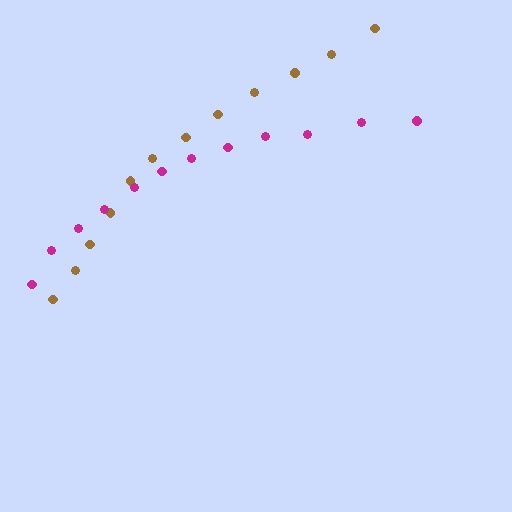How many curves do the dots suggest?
There are 2 distinct paths.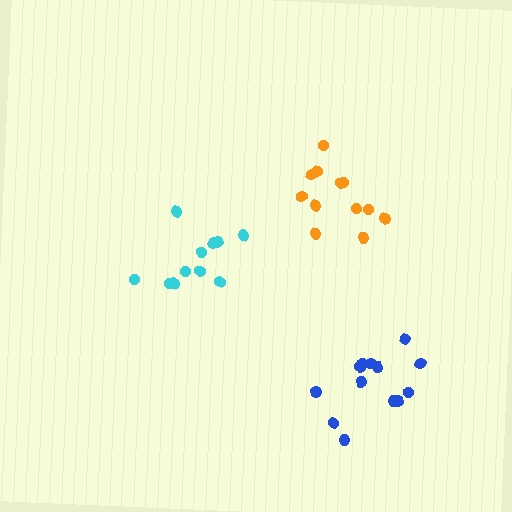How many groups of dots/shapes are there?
There are 3 groups.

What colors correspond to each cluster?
The clusters are colored: orange, cyan, blue.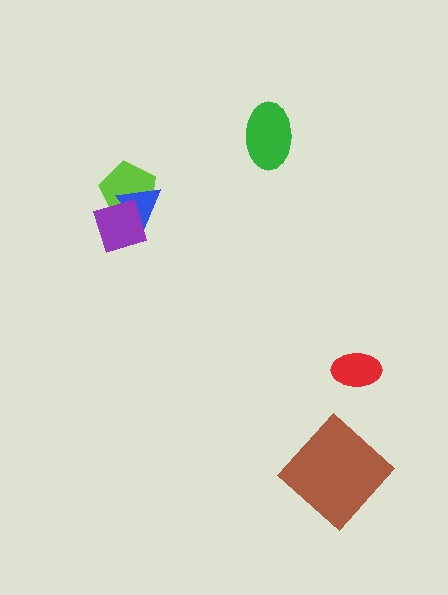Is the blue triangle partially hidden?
Yes, it is partially covered by another shape.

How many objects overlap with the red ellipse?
0 objects overlap with the red ellipse.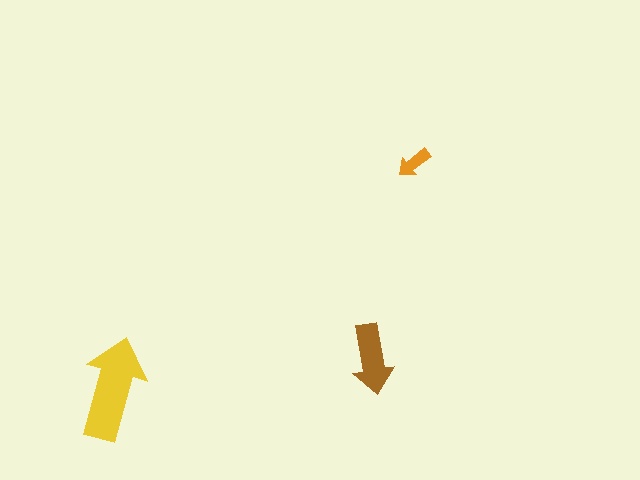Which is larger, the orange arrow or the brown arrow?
The brown one.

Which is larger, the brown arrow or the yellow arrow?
The yellow one.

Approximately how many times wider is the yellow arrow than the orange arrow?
About 3 times wider.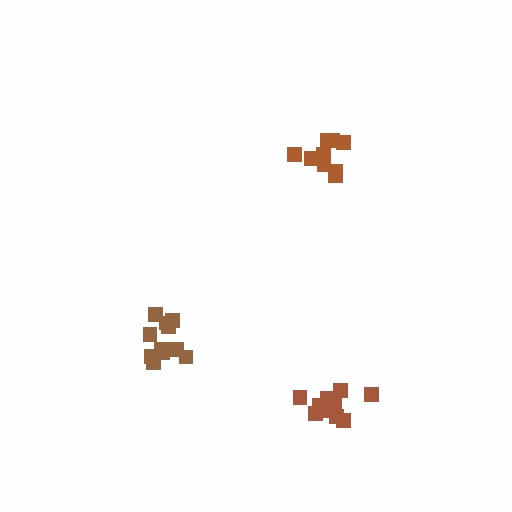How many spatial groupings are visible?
There are 3 spatial groupings.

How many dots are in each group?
Group 1: 11 dots, Group 2: 9 dots, Group 3: 11 dots (31 total).